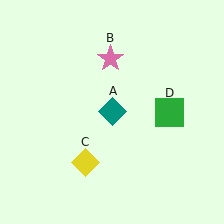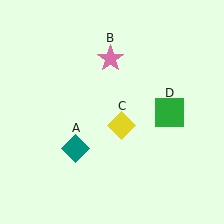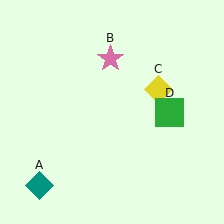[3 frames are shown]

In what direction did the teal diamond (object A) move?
The teal diamond (object A) moved down and to the left.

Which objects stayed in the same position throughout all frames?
Pink star (object B) and green square (object D) remained stationary.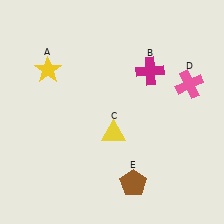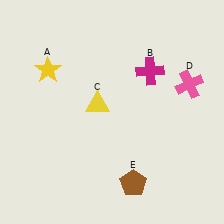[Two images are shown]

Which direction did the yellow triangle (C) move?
The yellow triangle (C) moved up.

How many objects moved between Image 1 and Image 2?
1 object moved between the two images.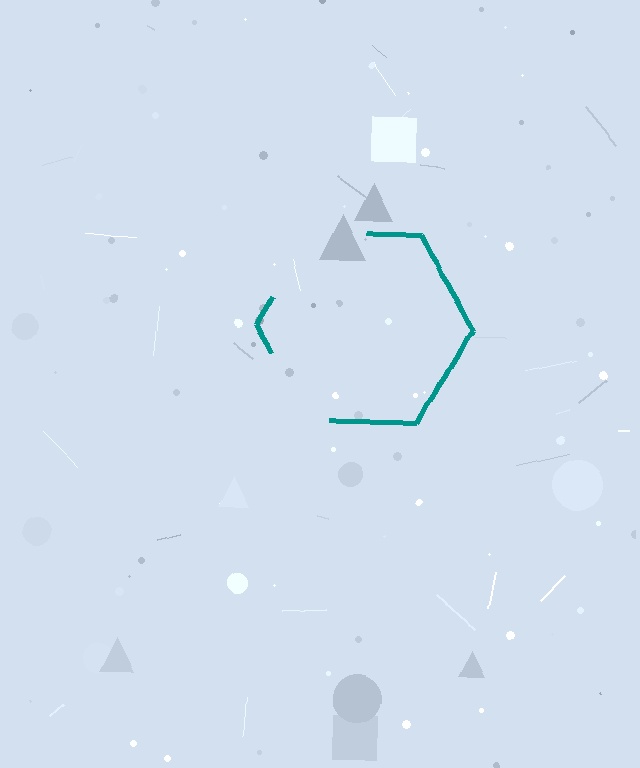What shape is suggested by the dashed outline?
The dashed outline suggests a hexagon.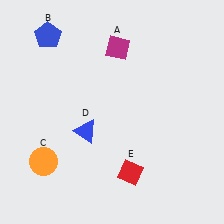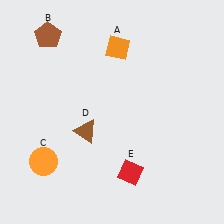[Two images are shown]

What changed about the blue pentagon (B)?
In Image 1, B is blue. In Image 2, it changed to brown.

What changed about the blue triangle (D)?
In Image 1, D is blue. In Image 2, it changed to brown.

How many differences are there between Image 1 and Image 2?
There are 3 differences between the two images.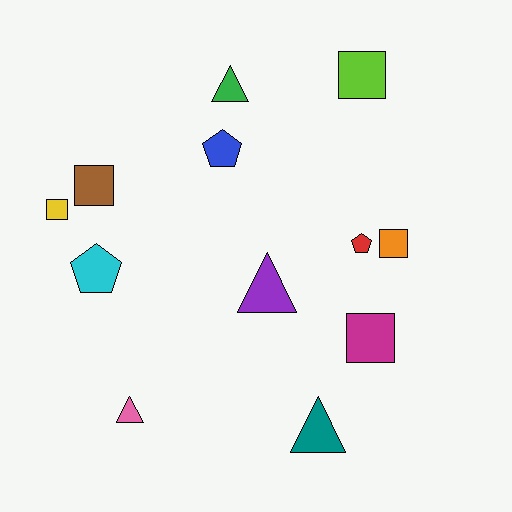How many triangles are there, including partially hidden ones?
There are 4 triangles.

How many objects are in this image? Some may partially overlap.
There are 12 objects.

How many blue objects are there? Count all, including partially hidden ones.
There is 1 blue object.